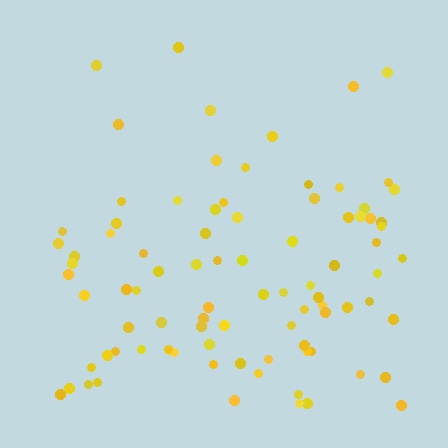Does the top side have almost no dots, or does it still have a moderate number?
Still a moderate number, just noticeably fewer than the bottom.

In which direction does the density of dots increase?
From top to bottom, with the bottom side densest.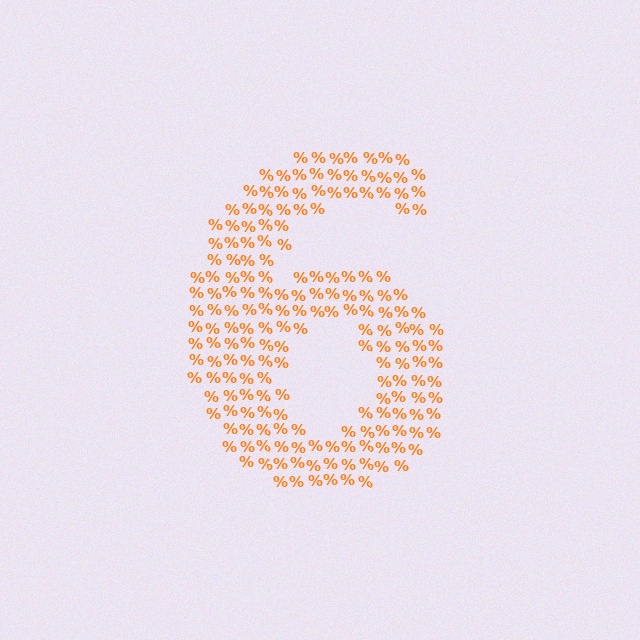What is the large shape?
The large shape is the digit 6.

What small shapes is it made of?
It is made of small percent signs.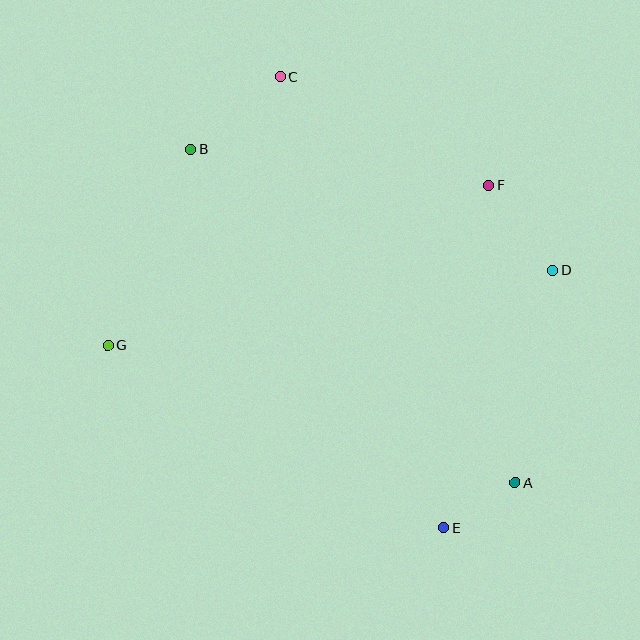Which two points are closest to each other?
Points A and E are closest to each other.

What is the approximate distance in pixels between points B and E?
The distance between B and E is approximately 455 pixels.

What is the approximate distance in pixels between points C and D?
The distance between C and D is approximately 334 pixels.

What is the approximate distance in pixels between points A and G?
The distance between A and G is approximately 430 pixels.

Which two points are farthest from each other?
Points C and E are farthest from each other.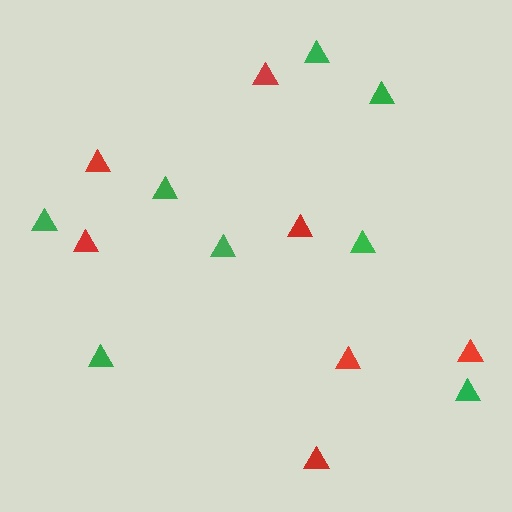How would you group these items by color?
There are 2 groups: one group of red triangles (7) and one group of green triangles (8).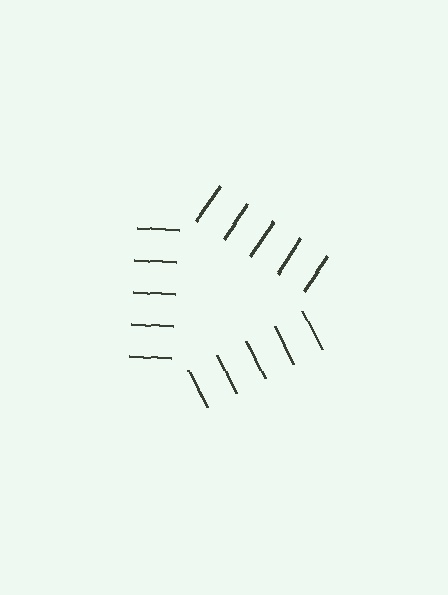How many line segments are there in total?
15 — 5 along each of the 3 edges.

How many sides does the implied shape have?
3 sides — the line-ends trace a triangle.